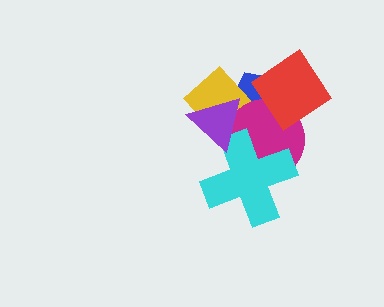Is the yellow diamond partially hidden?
Yes, it is partially covered by another shape.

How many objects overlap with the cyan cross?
2 objects overlap with the cyan cross.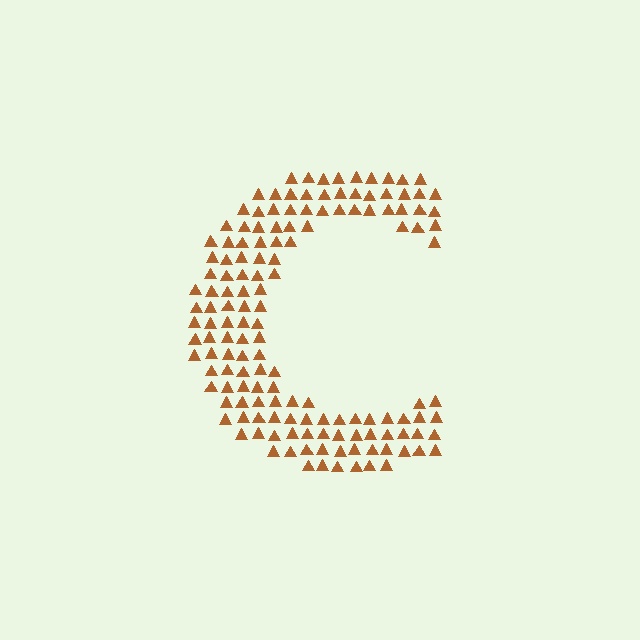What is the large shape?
The large shape is the letter C.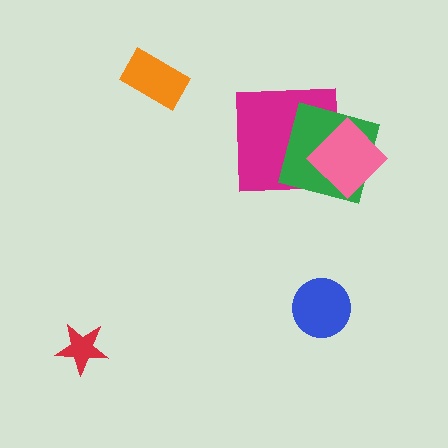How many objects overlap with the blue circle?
0 objects overlap with the blue circle.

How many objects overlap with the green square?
2 objects overlap with the green square.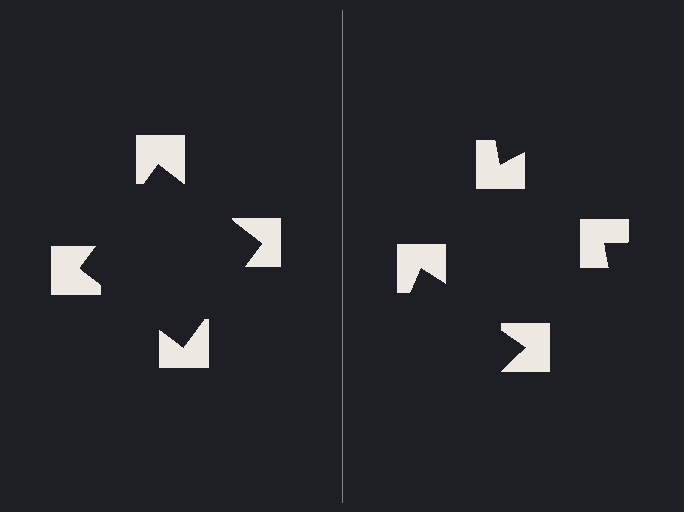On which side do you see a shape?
An illusory square appears on the left side. On the right side the wedge cuts are rotated, so no coherent shape forms.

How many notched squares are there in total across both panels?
8 — 4 on each side.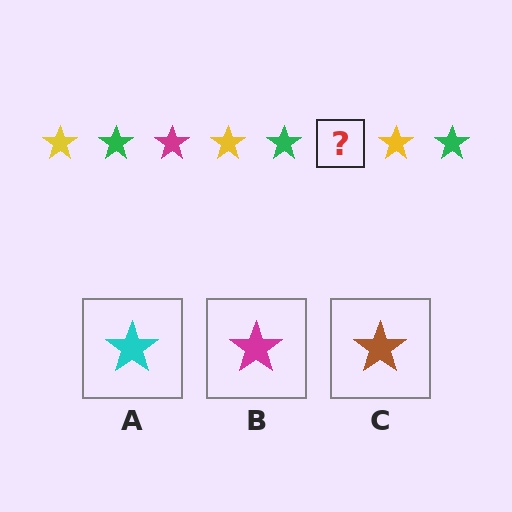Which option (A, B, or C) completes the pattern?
B.